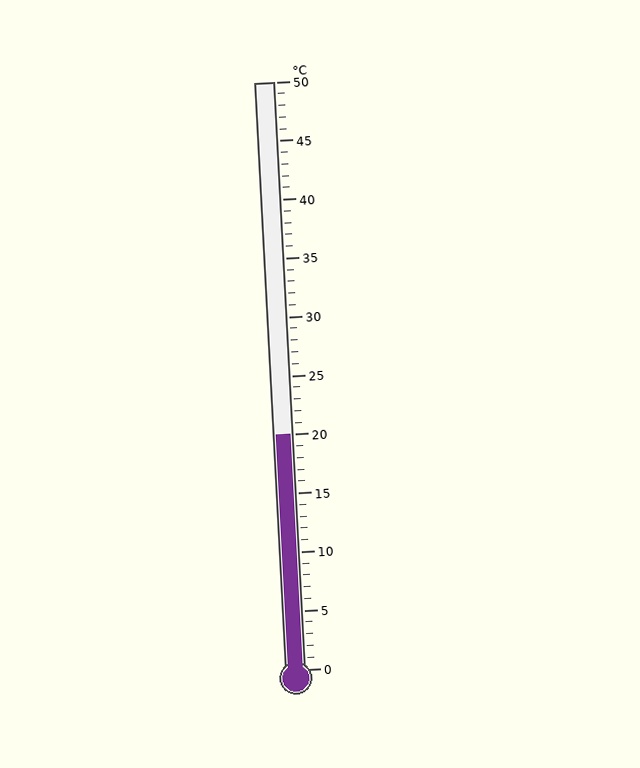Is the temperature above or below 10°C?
The temperature is above 10°C.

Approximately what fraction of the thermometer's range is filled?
The thermometer is filled to approximately 40% of its range.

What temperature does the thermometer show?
The thermometer shows approximately 20°C.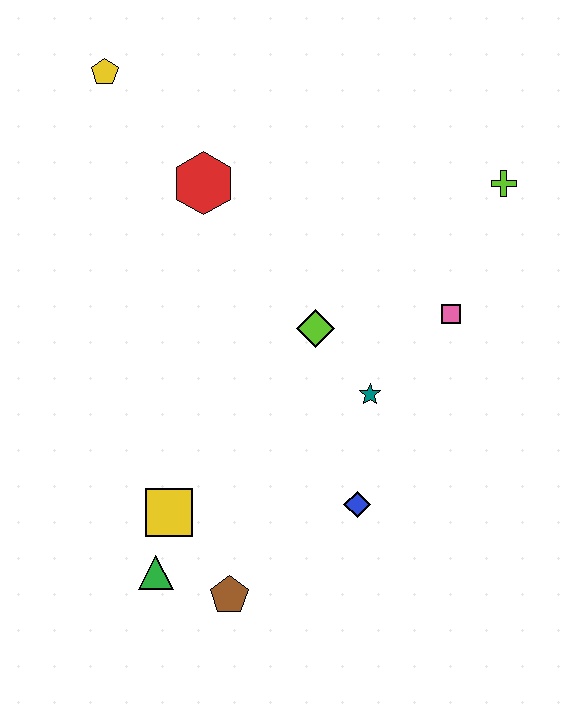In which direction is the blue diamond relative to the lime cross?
The blue diamond is below the lime cross.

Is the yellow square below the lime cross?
Yes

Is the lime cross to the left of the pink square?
No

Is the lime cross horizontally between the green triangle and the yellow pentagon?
No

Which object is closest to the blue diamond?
The teal star is closest to the blue diamond.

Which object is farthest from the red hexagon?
The brown pentagon is farthest from the red hexagon.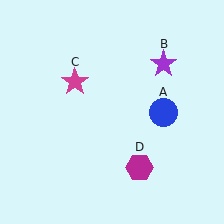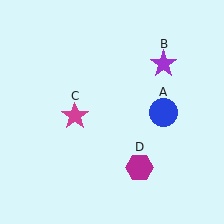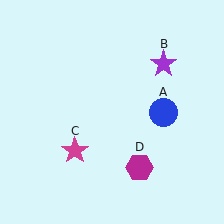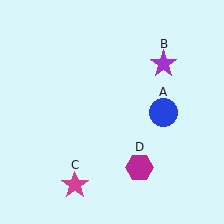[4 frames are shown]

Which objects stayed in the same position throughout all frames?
Blue circle (object A) and purple star (object B) and magenta hexagon (object D) remained stationary.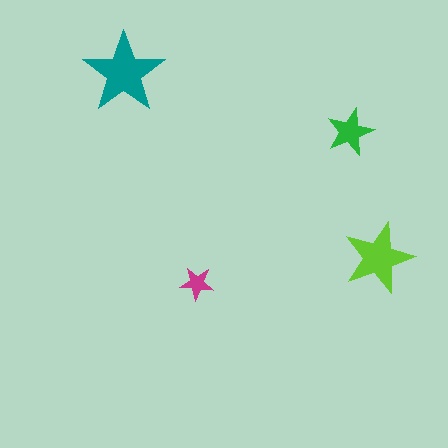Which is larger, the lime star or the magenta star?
The lime one.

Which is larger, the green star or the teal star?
The teal one.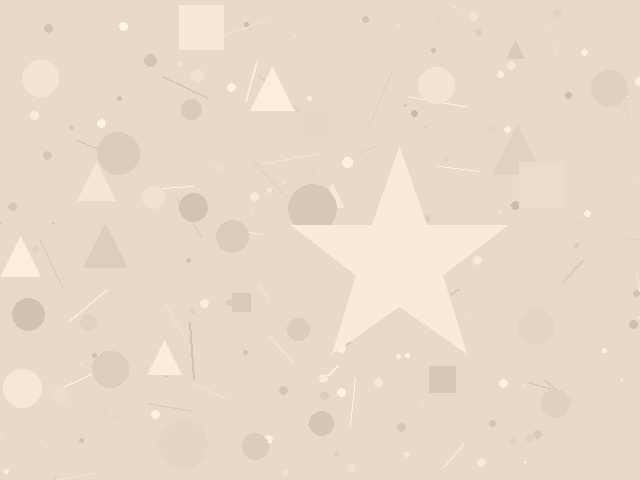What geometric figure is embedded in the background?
A star is embedded in the background.